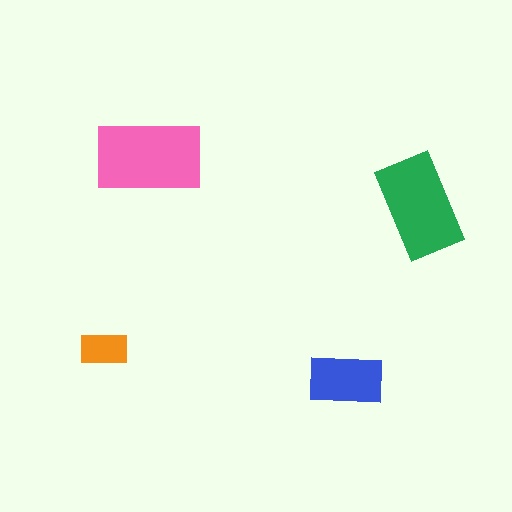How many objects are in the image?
There are 4 objects in the image.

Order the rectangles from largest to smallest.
the pink one, the green one, the blue one, the orange one.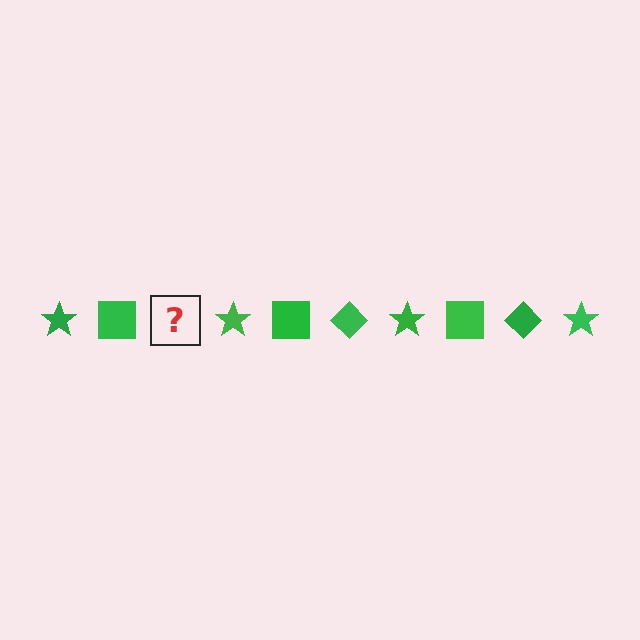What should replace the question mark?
The question mark should be replaced with a green diamond.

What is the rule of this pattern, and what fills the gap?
The rule is that the pattern cycles through star, square, diamond shapes in green. The gap should be filled with a green diamond.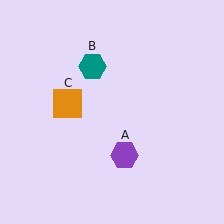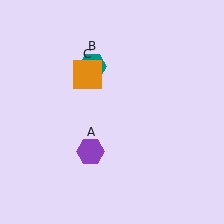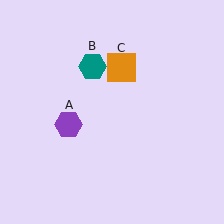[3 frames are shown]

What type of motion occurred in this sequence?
The purple hexagon (object A), orange square (object C) rotated clockwise around the center of the scene.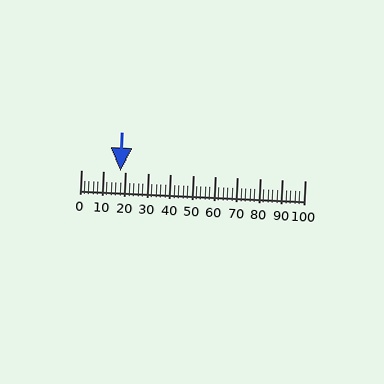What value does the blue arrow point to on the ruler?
The blue arrow points to approximately 18.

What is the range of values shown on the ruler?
The ruler shows values from 0 to 100.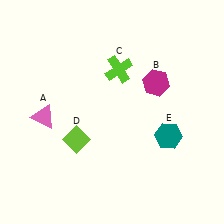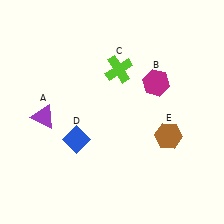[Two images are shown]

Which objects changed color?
A changed from pink to purple. D changed from lime to blue. E changed from teal to brown.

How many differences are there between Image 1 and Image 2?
There are 3 differences between the two images.